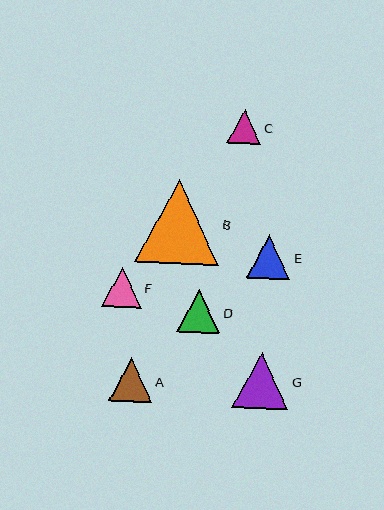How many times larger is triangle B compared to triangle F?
Triangle B is approximately 2.1 times the size of triangle F.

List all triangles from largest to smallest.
From largest to smallest: B, G, D, E, A, F, C.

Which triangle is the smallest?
Triangle C is the smallest with a size of approximately 34 pixels.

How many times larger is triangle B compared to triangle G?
Triangle B is approximately 1.5 times the size of triangle G.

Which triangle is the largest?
Triangle B is the largest with a size of approximately 84 pixels.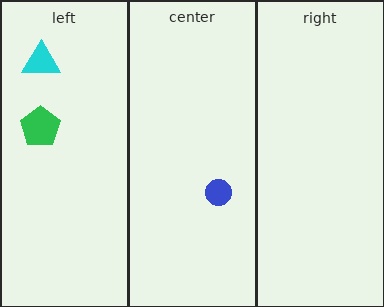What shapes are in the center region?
The blue circle.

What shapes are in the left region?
The green pentagon, the cyan triangle.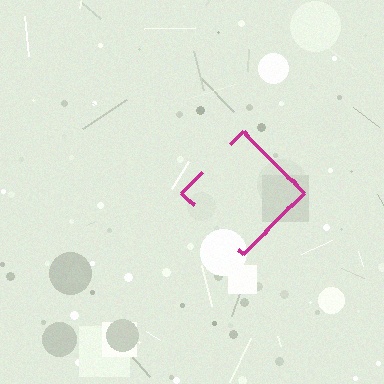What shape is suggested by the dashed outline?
The dashed outline suggests a diamond.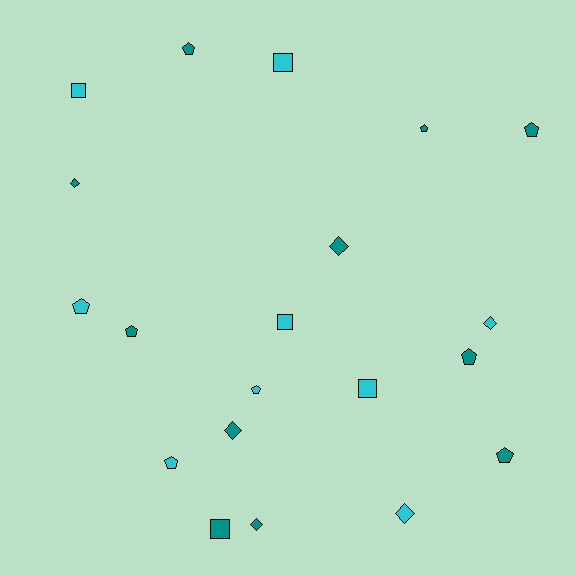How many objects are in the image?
There are 20 objects.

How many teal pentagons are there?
There are 6 teal pentagons.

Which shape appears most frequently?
Pentagon, with 9 objects.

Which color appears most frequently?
Teal, with 11 objects.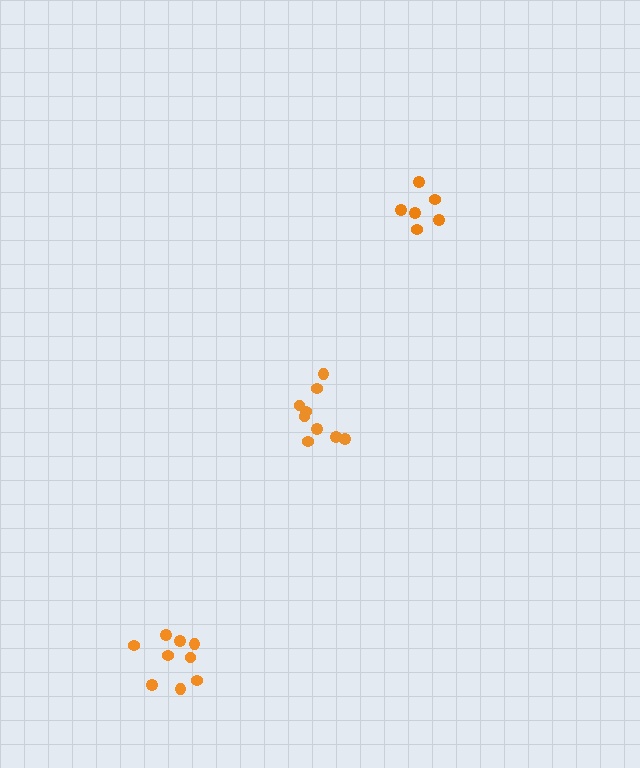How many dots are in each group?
Group 1: 9 dots, Group 2: 9 dots, Group 3: 6 dots (24 total).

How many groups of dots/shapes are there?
There are 3 groups.